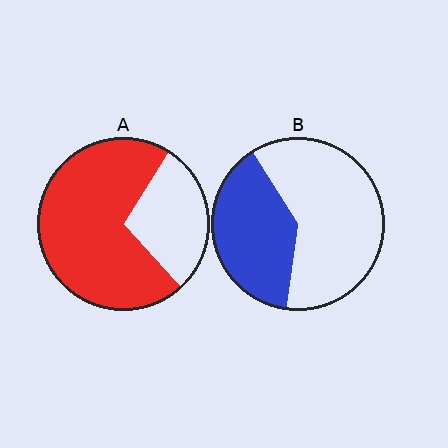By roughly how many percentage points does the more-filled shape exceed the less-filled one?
By roughly 30 percentage points (A over B).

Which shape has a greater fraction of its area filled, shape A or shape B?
Shape A.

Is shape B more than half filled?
No.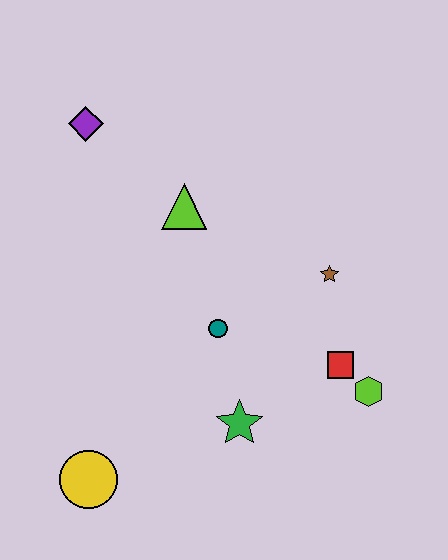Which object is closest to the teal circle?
The green star is closest to the teal circle.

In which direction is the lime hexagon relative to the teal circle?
The lime hexagon is to the right of the teal circle.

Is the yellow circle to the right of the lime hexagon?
No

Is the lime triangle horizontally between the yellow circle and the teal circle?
Yes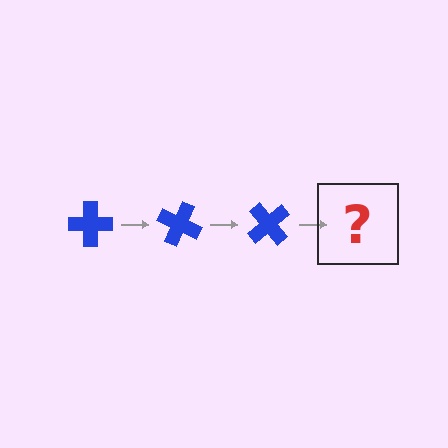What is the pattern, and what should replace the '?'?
The pattern is that the cross rotates 25 degrees each step. The '?' should be a blue cross rotated 75 degrees.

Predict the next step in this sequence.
The next step is a blue cross rotated 75 degrees.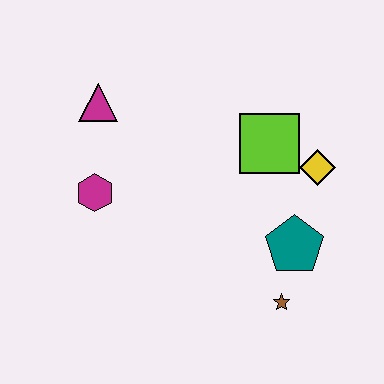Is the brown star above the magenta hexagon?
No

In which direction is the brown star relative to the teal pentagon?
The brown star is below the teal pentagon.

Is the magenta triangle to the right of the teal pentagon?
No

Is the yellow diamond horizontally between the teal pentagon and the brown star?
No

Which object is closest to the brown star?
The teal pentagon is closest to the brown star.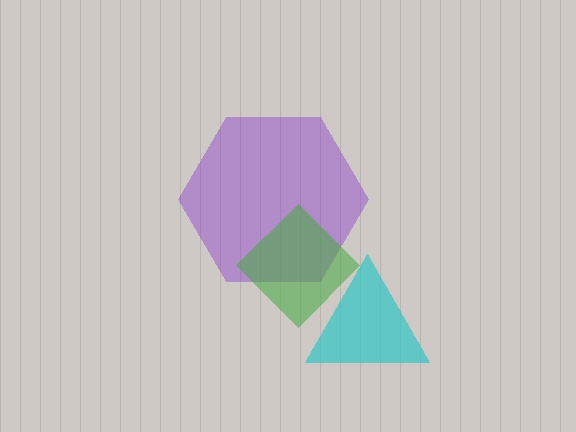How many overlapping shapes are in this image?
There are 3 overlapping shapes in the image.